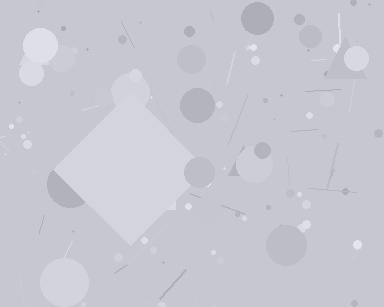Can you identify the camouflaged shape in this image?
The camouflaged shape is a diamond.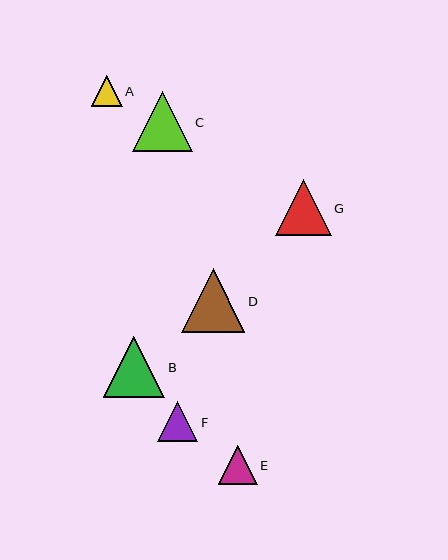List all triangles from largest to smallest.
From largest to smallest: D, B, C, G, F, E, A.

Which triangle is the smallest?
Triangle A is the smallest with a size of approximately 31 pixels.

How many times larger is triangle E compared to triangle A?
Triangle E is approximately 1.3 times the size of triangle A.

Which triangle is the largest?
Triangle D is the largest with a size of approximately 64 pixels.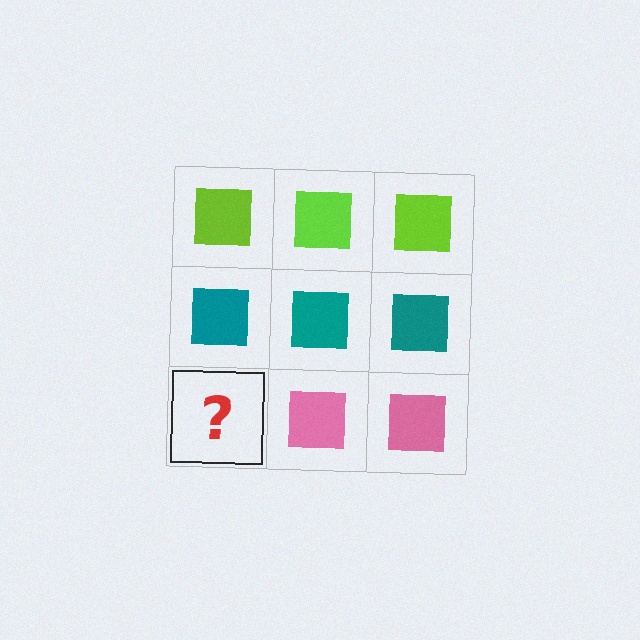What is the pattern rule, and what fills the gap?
The rule is that each row has a consistent color. The gap should be filled with a pink square.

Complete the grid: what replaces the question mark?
The question mark should be replaced with a pink square.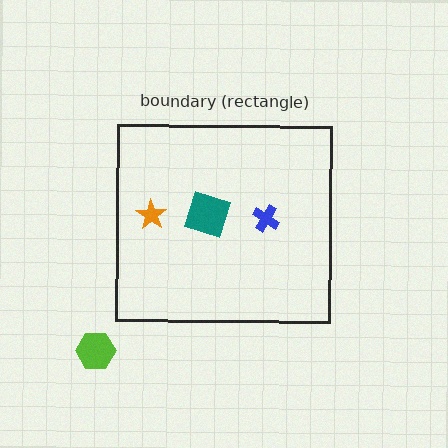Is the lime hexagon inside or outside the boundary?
Outside.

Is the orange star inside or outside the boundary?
Inside.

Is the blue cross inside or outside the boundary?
Inside.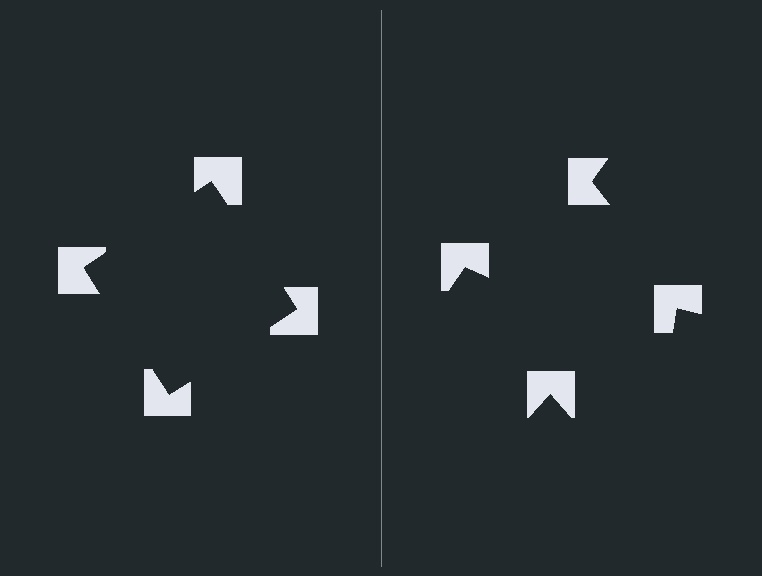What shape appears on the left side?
An illusory square.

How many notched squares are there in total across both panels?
8 — 4 on each side.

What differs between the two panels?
The notched squares are positioned identically on both sides; only the wedge orientations differ. On the left they align to a square; on the right they are misaligned.